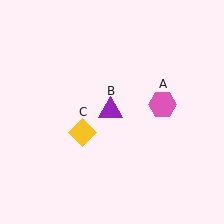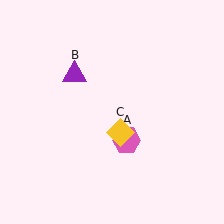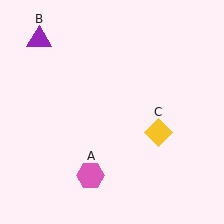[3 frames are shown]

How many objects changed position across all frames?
3 objects changed position: pink hexagon (object A), purple triangle (object B), yellow diamond (object C).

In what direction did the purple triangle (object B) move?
The purple triangle (object B) moved up and to the left.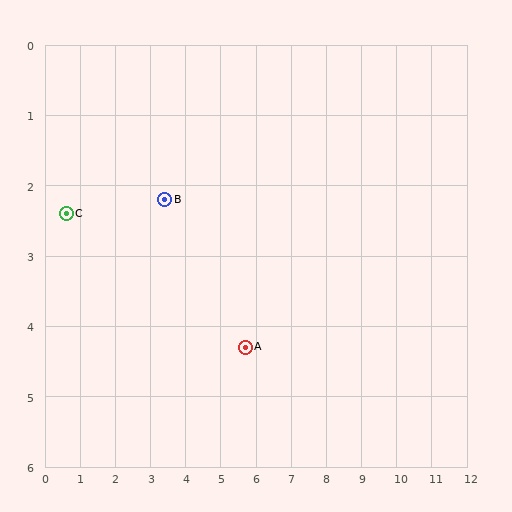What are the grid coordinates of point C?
Point C is at approximately (0.6, 2.4).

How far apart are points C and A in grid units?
Points C and A are about 5.4 grid units apart.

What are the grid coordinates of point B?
Point B is at approximately (3.4, 2.2).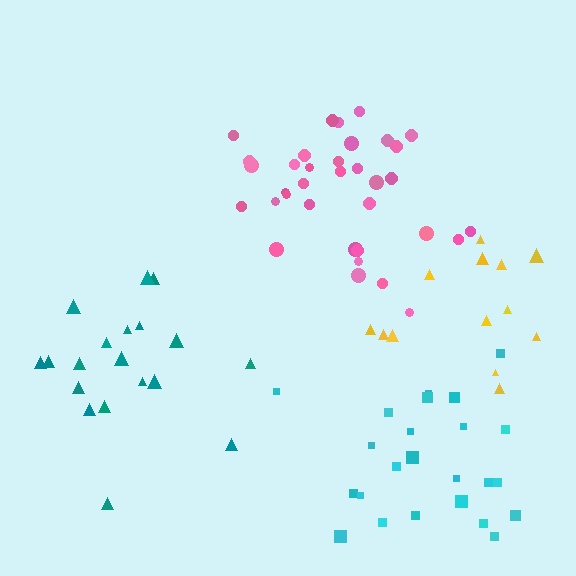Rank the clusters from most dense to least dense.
pink, teal, cyan, yellow.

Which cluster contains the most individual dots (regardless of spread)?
Pink (35).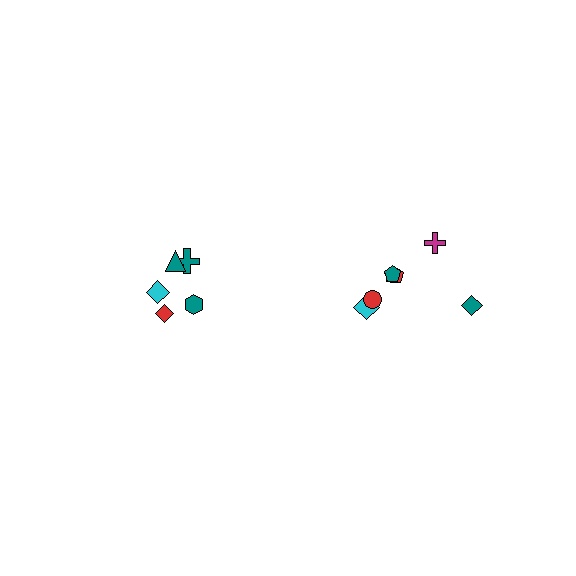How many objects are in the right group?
There are 7 objects.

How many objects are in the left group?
There are 5 objects.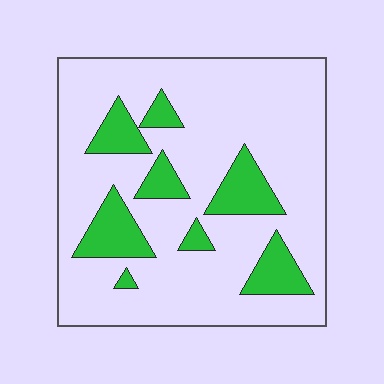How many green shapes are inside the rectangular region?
8.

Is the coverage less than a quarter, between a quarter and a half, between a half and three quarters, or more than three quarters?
Less than a quarter.